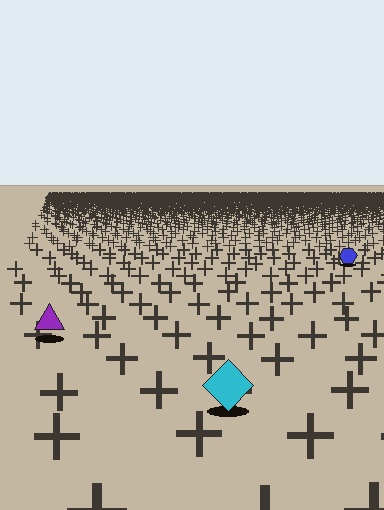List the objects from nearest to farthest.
From nearest to farthest: the cyan diamond, the purple triangle, the blue hexagon.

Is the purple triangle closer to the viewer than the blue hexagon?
Yes. The purple triangle is closer — you can tell from the texture gradient: the ground texture is coarser near it.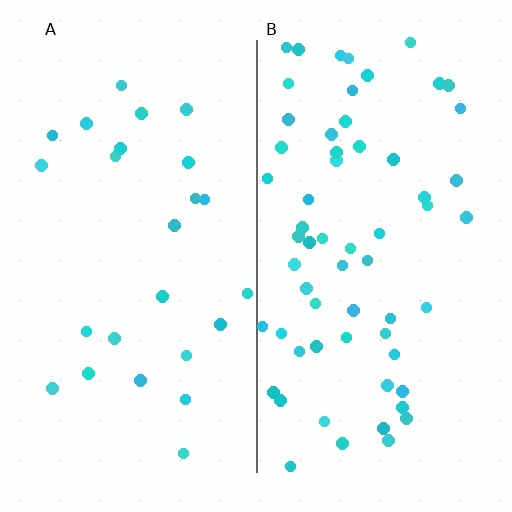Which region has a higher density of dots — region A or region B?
B (the right).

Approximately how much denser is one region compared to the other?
Approximately 2.5× — region B over region A.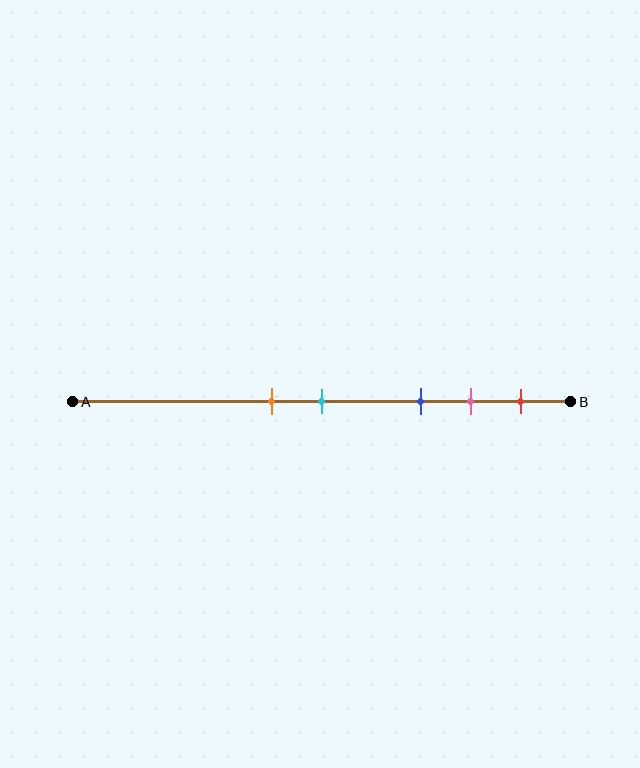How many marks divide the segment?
There are 5 marks dividing the segment.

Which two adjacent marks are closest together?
The orange and cyan marks are the closest adjacent pair.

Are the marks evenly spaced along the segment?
No, the marks are not evenly spaced.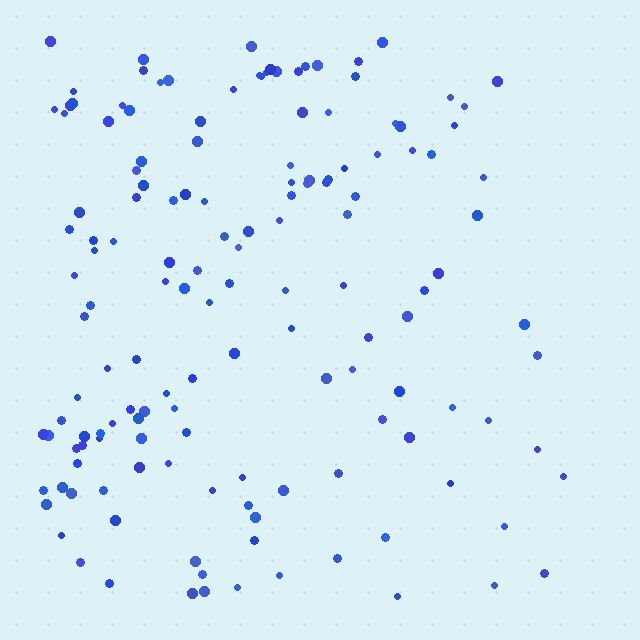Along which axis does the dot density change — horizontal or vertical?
Horizontal.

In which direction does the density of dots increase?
From right to left, with the left side densest.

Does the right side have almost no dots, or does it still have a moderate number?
Still a moderate number, just noticeably fewer than the left.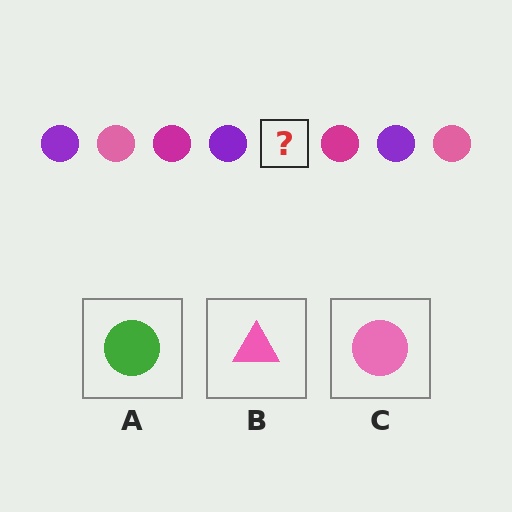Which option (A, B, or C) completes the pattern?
C.